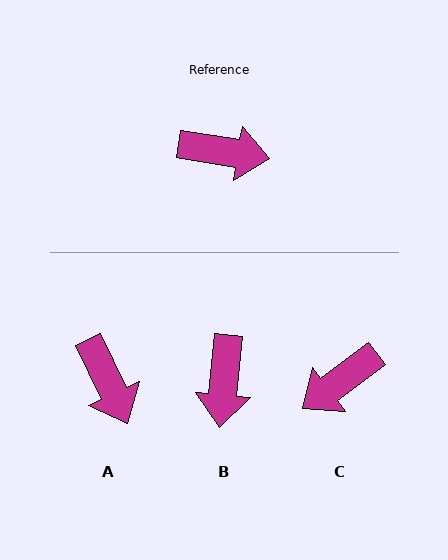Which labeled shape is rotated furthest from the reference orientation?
C, about 134 degrees away.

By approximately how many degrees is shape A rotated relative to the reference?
Approximately 55 degrees clockwise.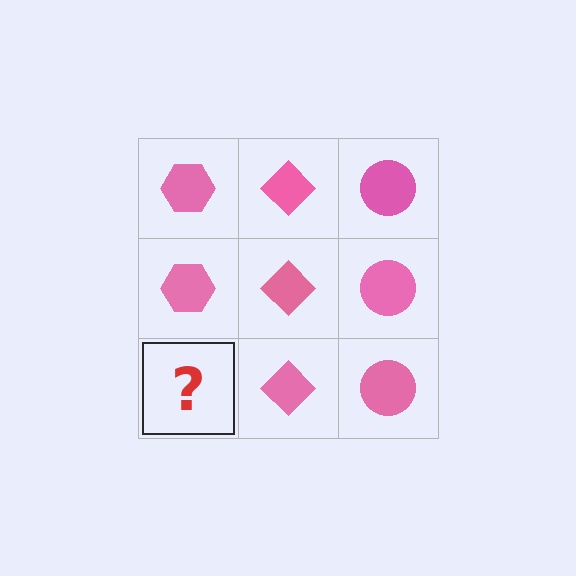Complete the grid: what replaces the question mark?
The question mark should be replaced with a pink hexagon.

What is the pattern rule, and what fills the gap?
The rule is that each column has a consistent shape. The gap should be filled with a pink hexagon.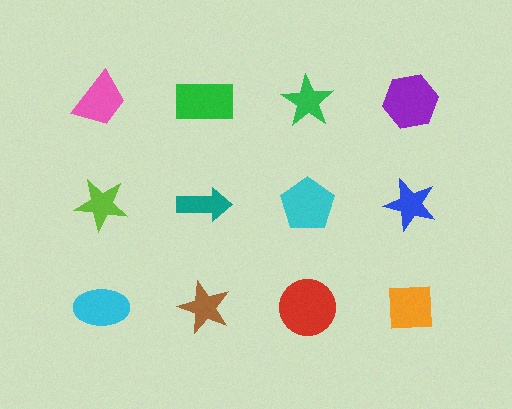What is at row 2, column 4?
A blue star.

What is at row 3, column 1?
A cyan ellipse.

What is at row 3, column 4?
An orange square.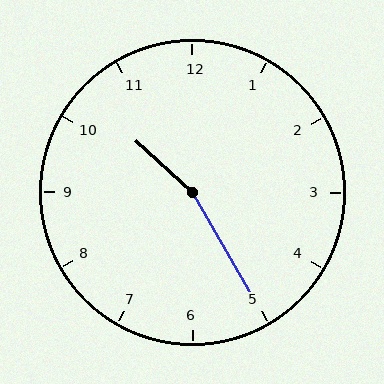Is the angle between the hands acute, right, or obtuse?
It is obtuse.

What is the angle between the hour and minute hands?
Approximately 162 degrees.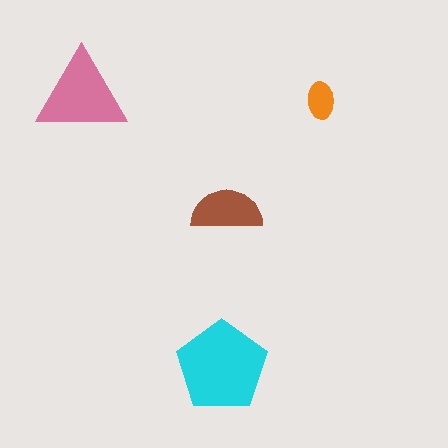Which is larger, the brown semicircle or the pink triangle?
The pink triangle.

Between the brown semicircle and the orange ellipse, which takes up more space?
The brown semicircle.